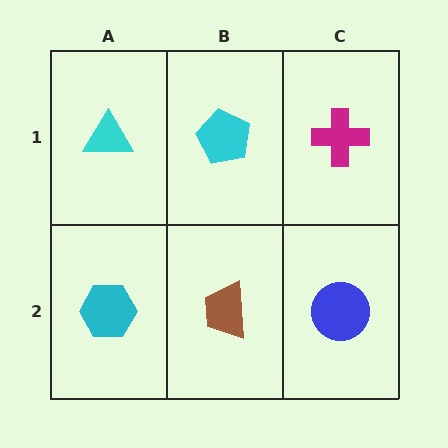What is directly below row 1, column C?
A blue circle.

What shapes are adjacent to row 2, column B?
A cyan pentagon (row 1, column B), a cyan hexagon (row 2, column A), a blue circle (row 2, column C).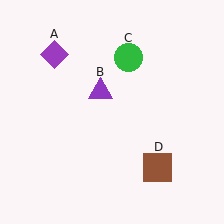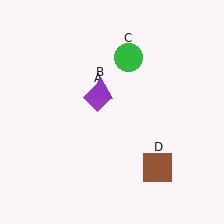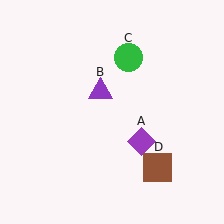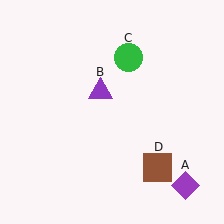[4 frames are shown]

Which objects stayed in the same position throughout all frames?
Purple triangle (object B) and green circle (object C) and brown square (object D) remained stationary.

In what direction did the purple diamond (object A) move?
The purple diamond (object A) moved down and to the right.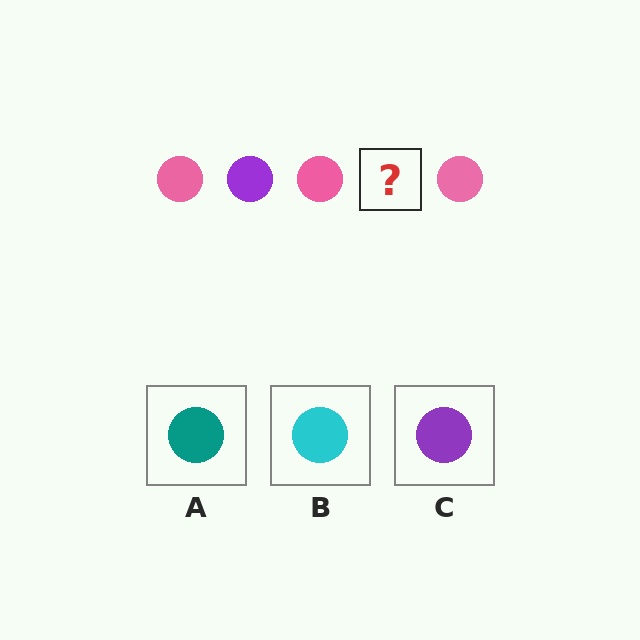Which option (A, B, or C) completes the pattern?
C.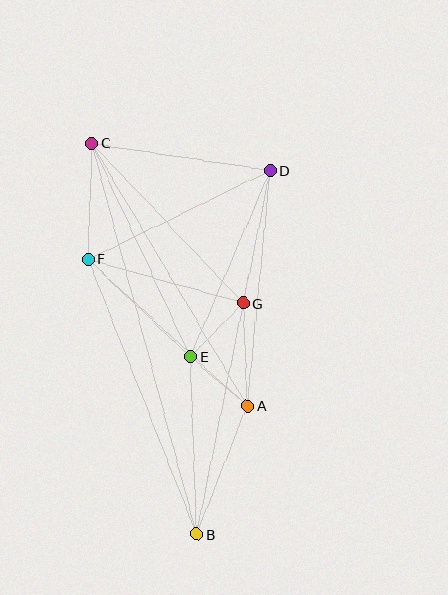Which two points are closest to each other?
Points E and G are closest to each other.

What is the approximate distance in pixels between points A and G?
The distance between A and G is approximately 103 pixels.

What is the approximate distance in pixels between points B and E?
The distance between B and E is approximately 178 pixels.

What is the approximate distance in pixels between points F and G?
The distance between F and G is approximately 161 pixels.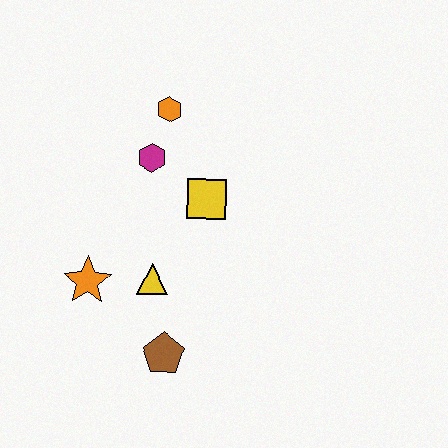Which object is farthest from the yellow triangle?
The orange hexagon is farthest from the yellow triangle.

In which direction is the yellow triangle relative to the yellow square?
The yellow triangle is below the yellow square.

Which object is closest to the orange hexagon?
The magenta hexagon is closest to the orange hexagon.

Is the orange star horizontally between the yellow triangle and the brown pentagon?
No